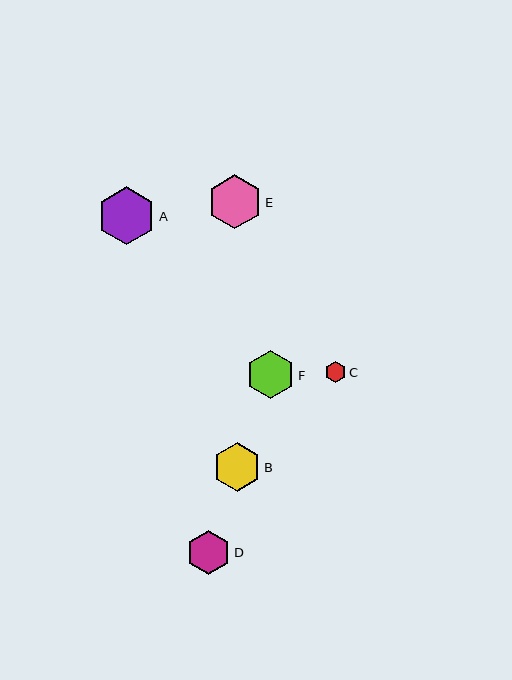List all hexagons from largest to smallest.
From largest to smallest: A, E, B, F, D, C.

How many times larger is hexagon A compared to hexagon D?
Hexagon A is approximately 1.3 times the size of hexagon D.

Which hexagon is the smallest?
Hexagon C is the smallest with a size of approximately 21 pixels.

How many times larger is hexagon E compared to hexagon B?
Hexagon E is approximately 1.1 times the size of hexagon B.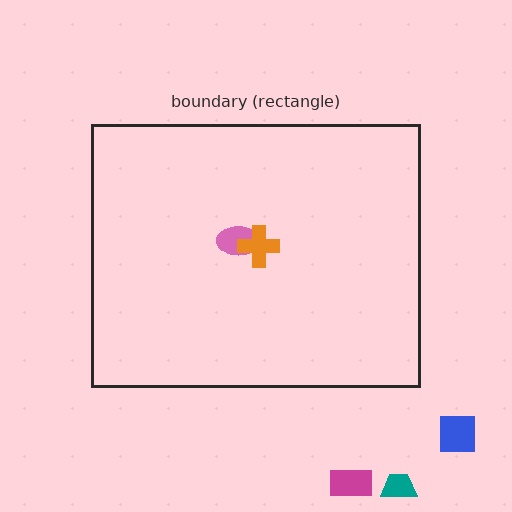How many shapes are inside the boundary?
2 inside, 3 outside.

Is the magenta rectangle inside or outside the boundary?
Outside.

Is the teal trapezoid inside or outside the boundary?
Outside.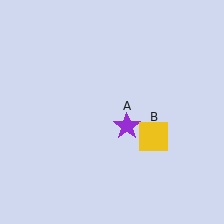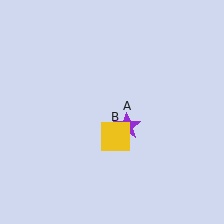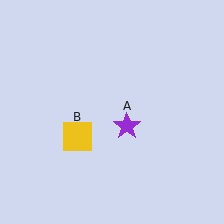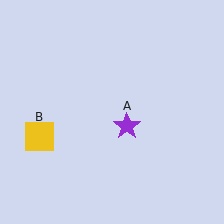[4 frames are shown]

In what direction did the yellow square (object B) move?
The yellow square (object B) moved left.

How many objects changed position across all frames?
1 object changed position: yellow square (object B).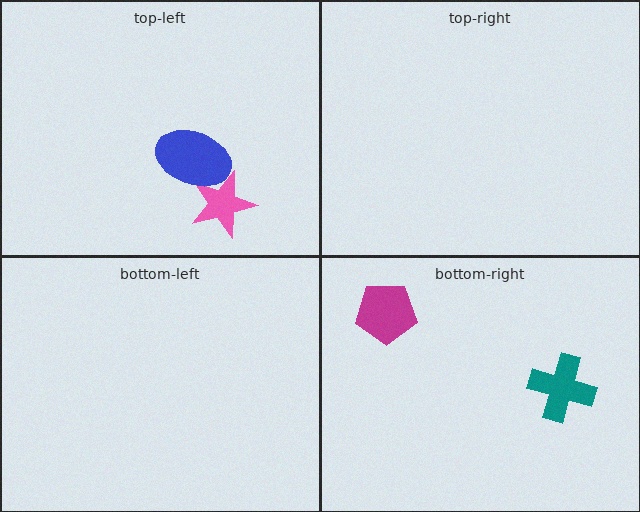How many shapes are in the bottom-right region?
2.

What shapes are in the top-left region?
The pink star, the blue ellipse.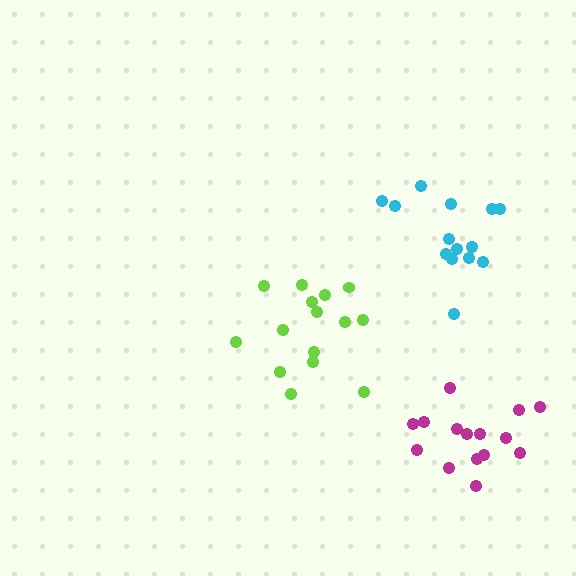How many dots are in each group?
Group 1: 15 dots, Group 2: 15 dots, Group 3: 14 dots (44 total).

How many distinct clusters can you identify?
There are 3 distinct clusters.